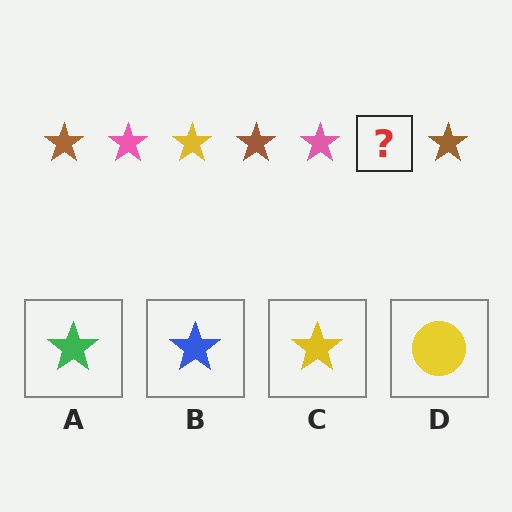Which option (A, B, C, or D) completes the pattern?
C.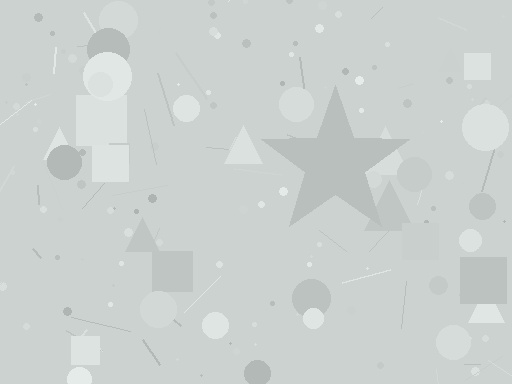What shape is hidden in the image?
A star is hidden in the image.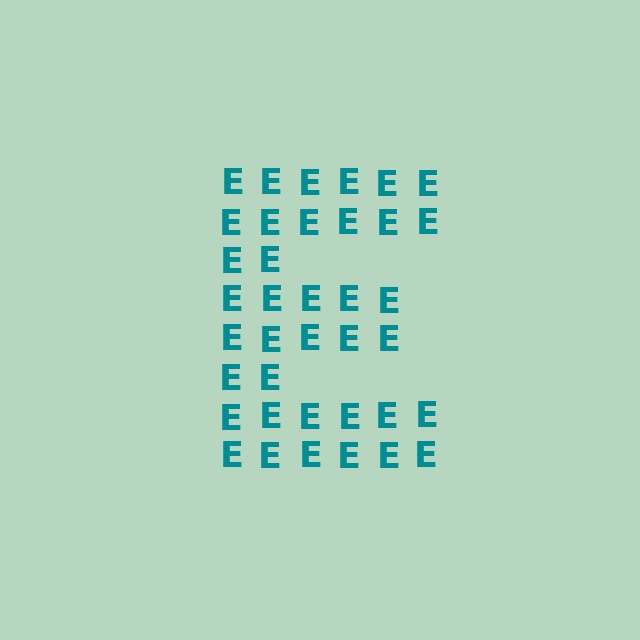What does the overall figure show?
The overall figure shows the letter E.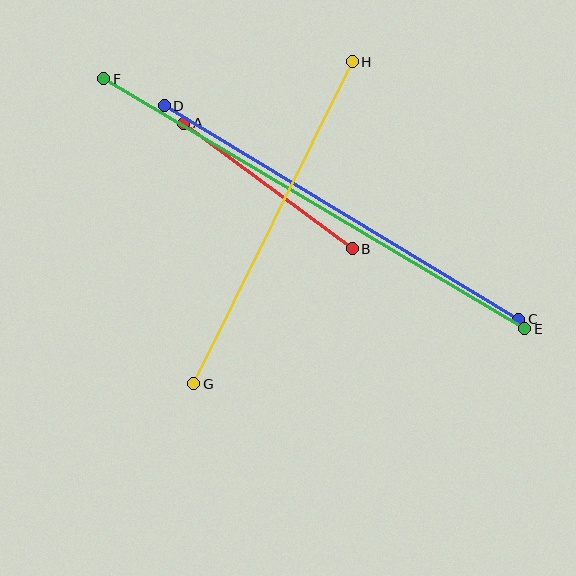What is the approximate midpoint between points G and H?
The midpoint is at approximately (273, 223) pixels.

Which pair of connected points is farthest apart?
Points E and F are farthest apart.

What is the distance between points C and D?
The distance is approximately 414 pixels.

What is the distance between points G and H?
The distance is approximately 359 pixels.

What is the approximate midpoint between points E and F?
The midpoint is at approximately (314, 204) pixels.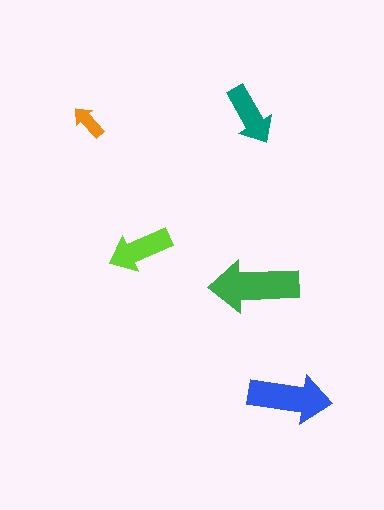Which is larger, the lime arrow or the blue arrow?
The blue one.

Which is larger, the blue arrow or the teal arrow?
The blue one.